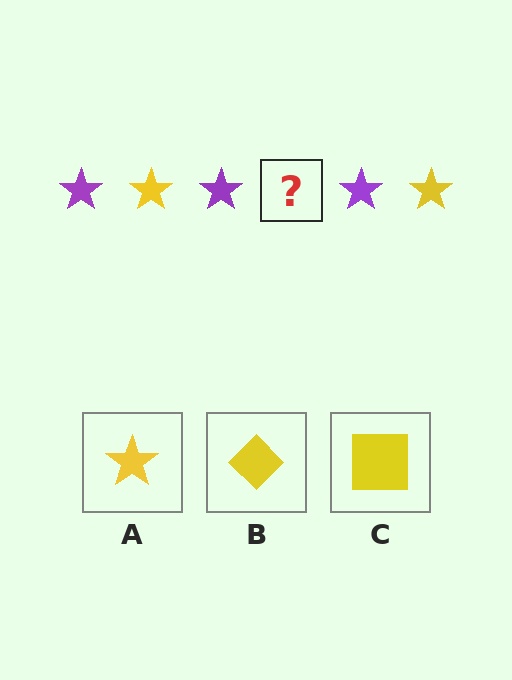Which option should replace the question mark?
Option A.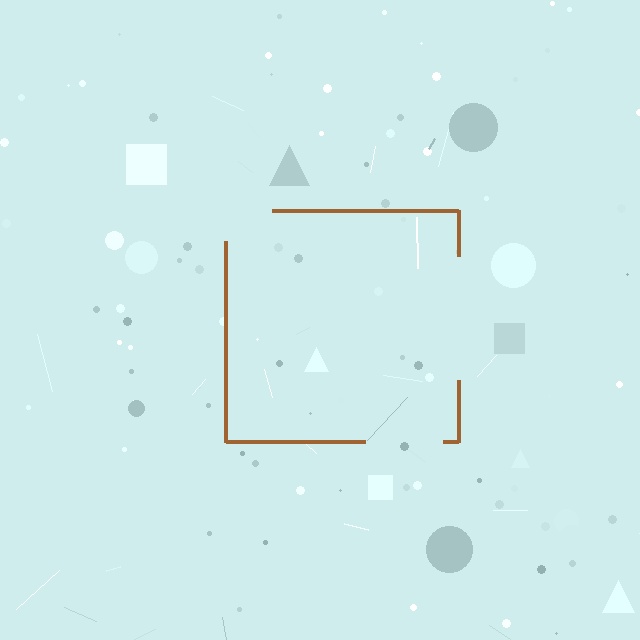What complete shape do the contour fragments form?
The contour fragments form a square.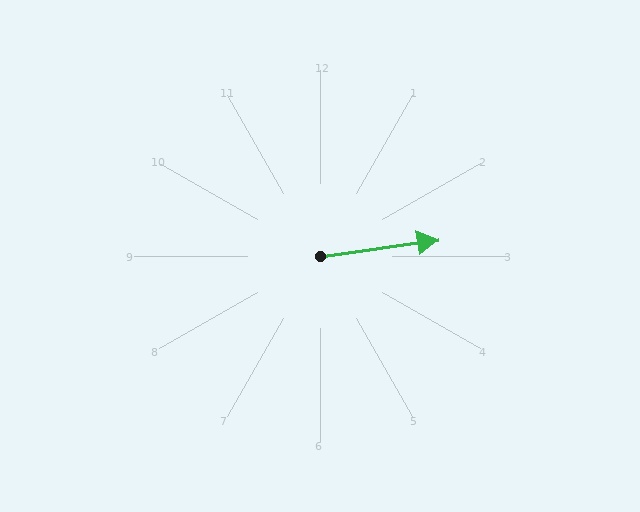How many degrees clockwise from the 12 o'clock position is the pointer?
Approximately 82 degrees.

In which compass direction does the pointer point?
East.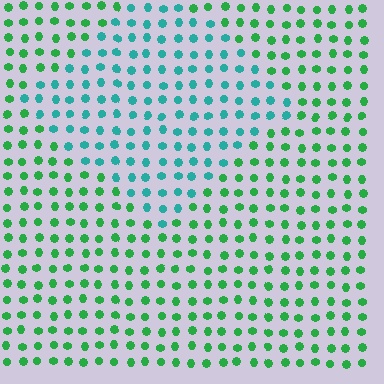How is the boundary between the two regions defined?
The boundary is defined purely by a slight shift in hue (about 42 degrees). Spacing, size, and orientation are identical on both sides.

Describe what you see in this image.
The image is filled with small green elements in a uniform arrangement. A diamond-shaped region is visible where the elements are tinted to a slightly different hue, forming a subtle color boundary.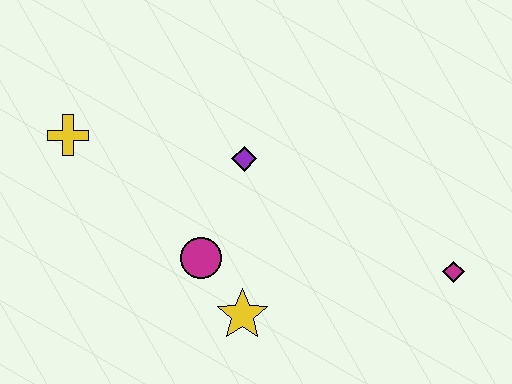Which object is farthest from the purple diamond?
The magenta diamond is farthest from the purple diamond.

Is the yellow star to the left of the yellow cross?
No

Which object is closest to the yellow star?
The magenta circle is closest to the yellow star.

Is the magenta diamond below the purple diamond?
Yes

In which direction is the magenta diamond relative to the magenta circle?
The magenta diamond is to the right of the magenta circle.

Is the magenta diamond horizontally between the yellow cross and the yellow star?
No